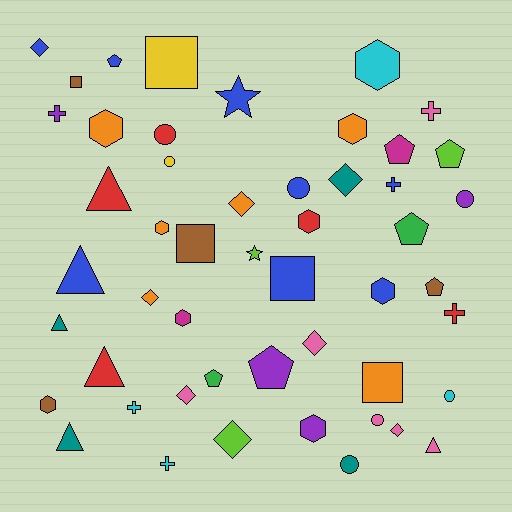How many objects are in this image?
There are 50 objects.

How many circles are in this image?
There are 7 circles.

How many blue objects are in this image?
There are 8 blue objects.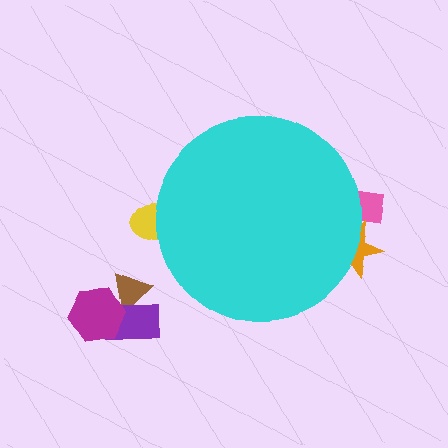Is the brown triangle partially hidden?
No, the brown triangle is fully visible.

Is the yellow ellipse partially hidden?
Yes, the yellow ellipse is partially hidden behind the cyan circle.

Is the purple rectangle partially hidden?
No, the purple rectangle is fully visible.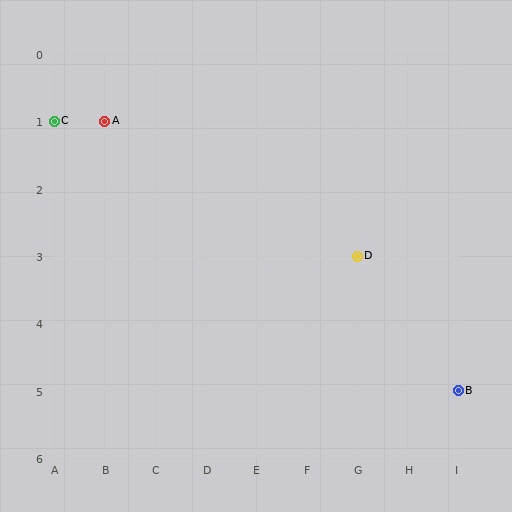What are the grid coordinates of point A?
Point A is at grid coordinates (B, 1).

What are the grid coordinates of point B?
Point B is at grid coordinates (I, 5).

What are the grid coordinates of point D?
Point D is at grid coordinates (G, 3).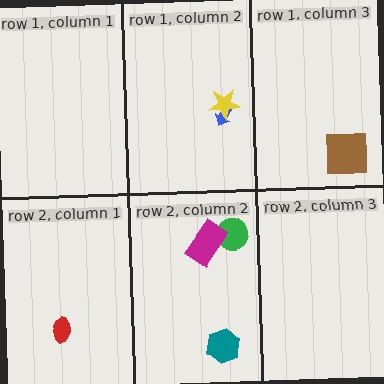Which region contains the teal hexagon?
The row 2, column 2 region.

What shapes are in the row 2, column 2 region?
The green circle, the magenta rectangle, the teal hexagon.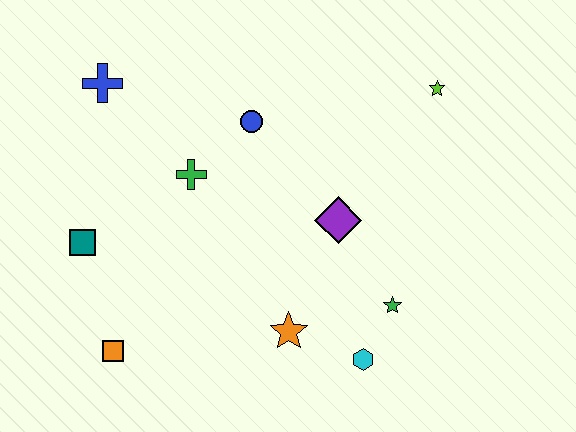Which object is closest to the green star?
The cyan hexagon is closest to the green star.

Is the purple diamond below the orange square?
No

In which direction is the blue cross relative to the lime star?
The blue cross is to the left of the lime star.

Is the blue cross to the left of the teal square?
No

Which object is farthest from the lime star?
The orange square is farthest from the lime star.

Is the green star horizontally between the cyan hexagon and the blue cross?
No